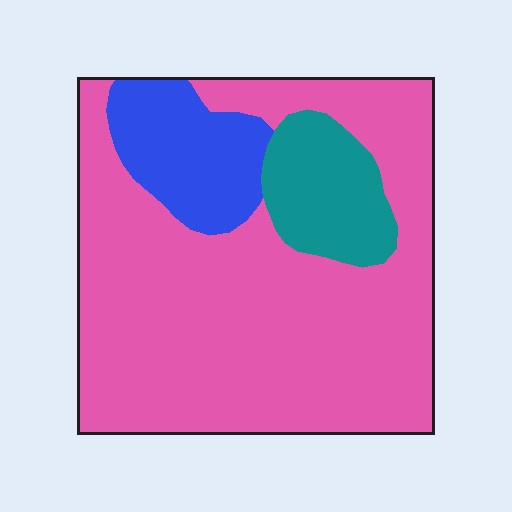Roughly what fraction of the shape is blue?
Blue takes up less than a sixth of the shape.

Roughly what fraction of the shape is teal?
Teal covers about 10% of the shape.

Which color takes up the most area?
Pink, at roughly 75%.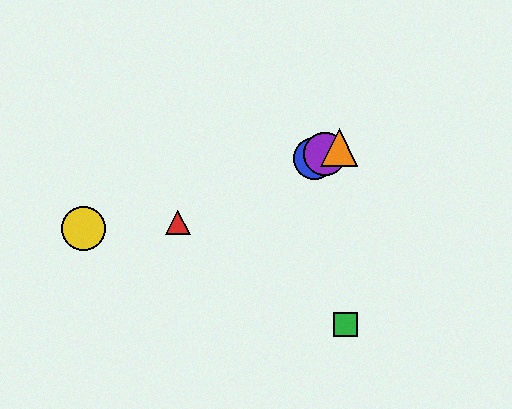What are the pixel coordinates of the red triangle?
The red triangle is at (178, 222).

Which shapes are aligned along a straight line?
The red triangle, the blue circle, the purple circle, the orange triangle are aligned along a straight line.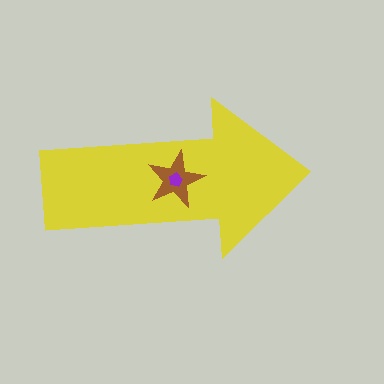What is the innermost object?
The purple pentagon.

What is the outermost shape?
The yellow arrow.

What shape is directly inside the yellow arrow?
The brown star.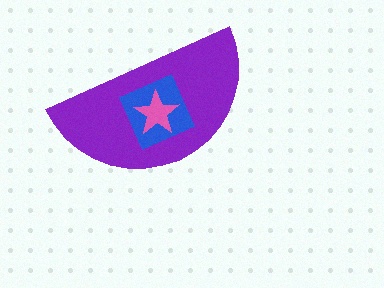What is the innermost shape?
The pink star.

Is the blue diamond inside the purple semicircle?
Yes.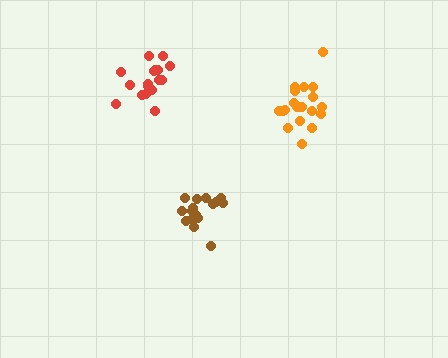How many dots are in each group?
Group 1: 17 dots, Group 2: 20 dots, Group 3: 17 dots (54 total).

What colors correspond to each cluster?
The clusters are colored: brown, orange, red.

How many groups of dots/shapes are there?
There are 3 groups.